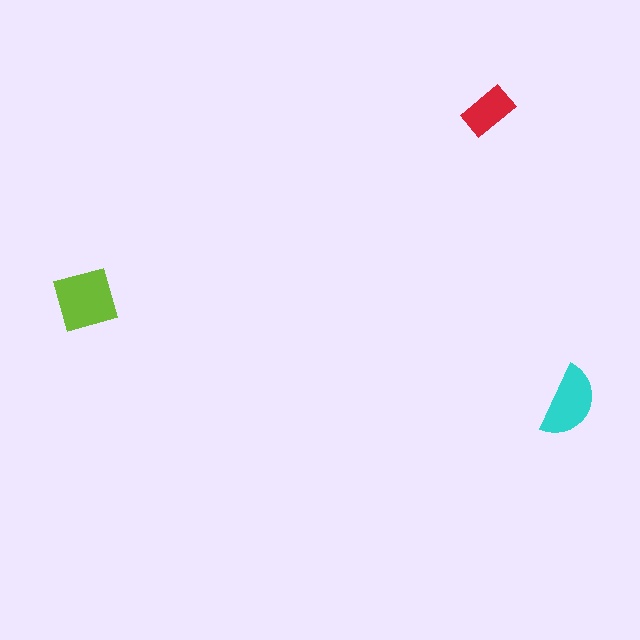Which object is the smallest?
The red rectangle.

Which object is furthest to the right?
The cyan semicircle is rightmost.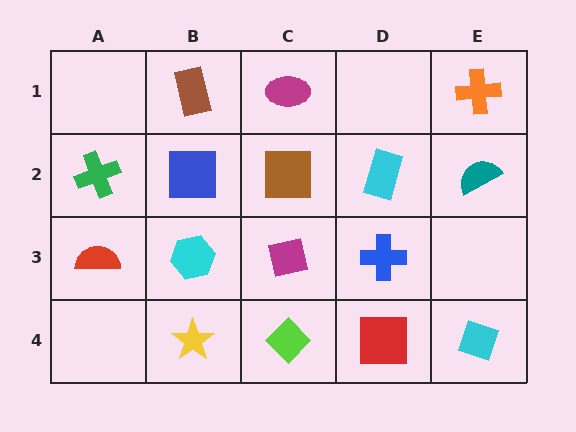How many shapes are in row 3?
4 shapes.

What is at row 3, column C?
A magenta square.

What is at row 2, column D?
A cyan rectangle.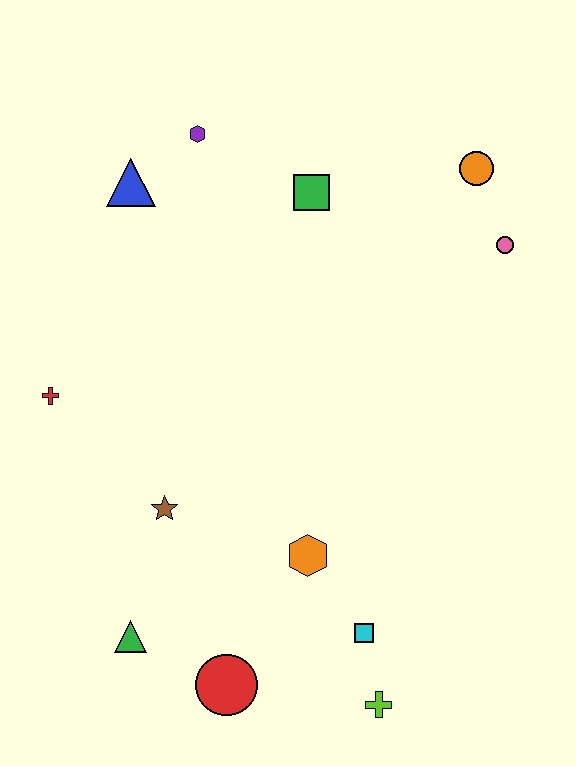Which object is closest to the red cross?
The brown star is closest to the red cross.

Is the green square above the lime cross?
Yes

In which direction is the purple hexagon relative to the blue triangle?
The purple hexagon is to the right of the blue triangle.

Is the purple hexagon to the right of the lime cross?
No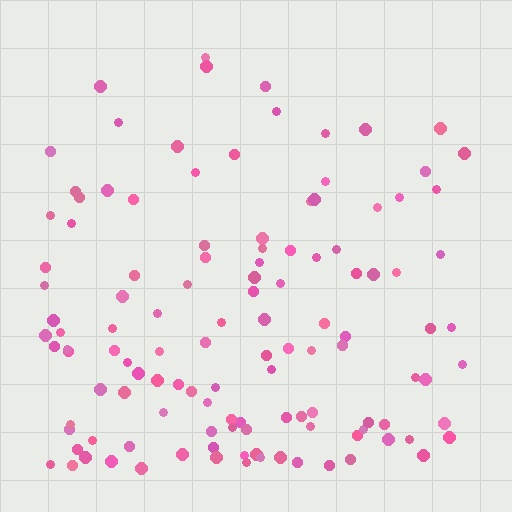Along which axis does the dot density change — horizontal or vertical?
Vertical.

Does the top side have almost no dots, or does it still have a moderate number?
Still a moderate number, just noticeably fewer than the bottom.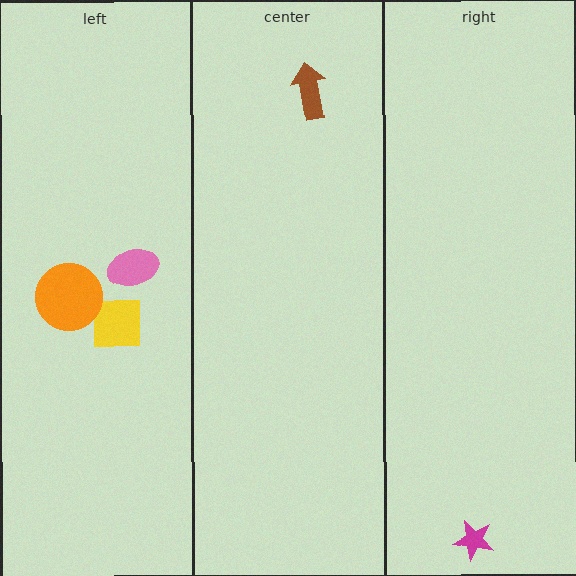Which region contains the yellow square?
The left region.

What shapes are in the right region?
The magenta star.